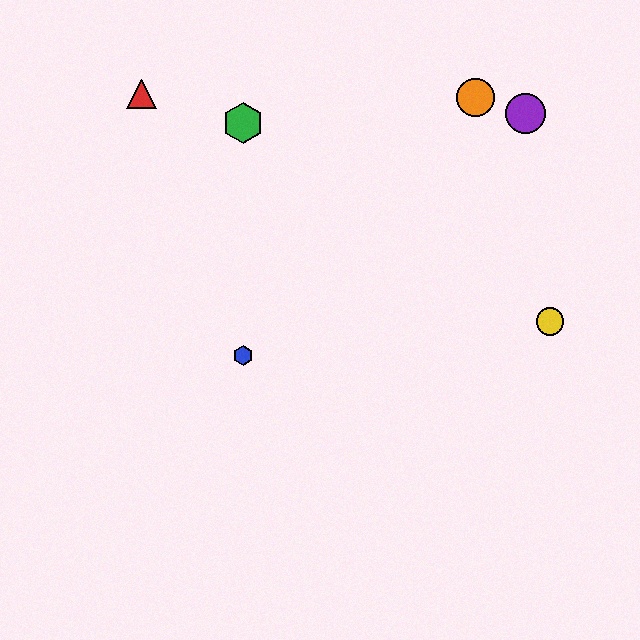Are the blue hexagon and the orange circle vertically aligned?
No, the blue hexagon is at x≈243 and the orange circle is at x≈475.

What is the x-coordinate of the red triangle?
The red triangle is at x≈141.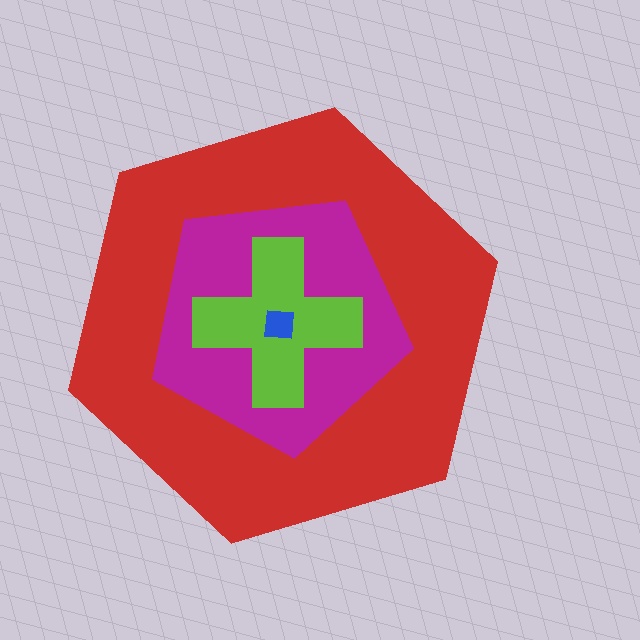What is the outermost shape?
The red hexagon.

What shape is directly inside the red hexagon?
The magenta pentagon.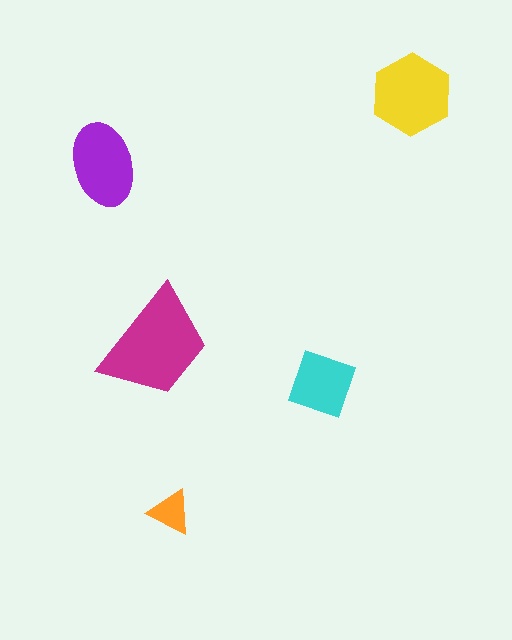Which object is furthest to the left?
The purple ellipse is leftmost.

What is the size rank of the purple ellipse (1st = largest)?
3rd.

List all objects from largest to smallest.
The magenta trapezoid, the yellow hexagon, the purple ellipse, the cyan diamond, the orange triangle.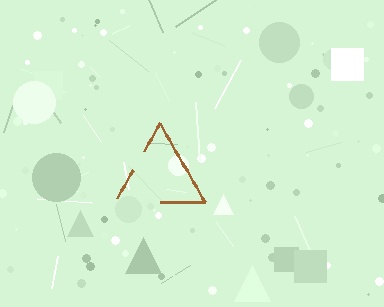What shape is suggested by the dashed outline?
The dashed outline suggests a triangle.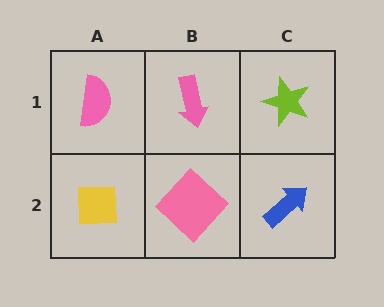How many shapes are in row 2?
3 shapes.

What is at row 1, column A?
A pink semicircle.